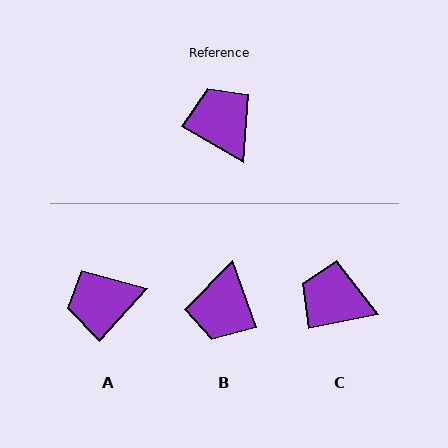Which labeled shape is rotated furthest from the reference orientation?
B, about 140 degrees away.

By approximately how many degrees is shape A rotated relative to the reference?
Approximately 78 degrees counter-clockwise.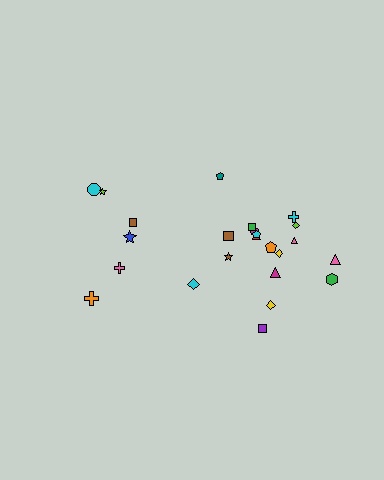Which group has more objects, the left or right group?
The right group.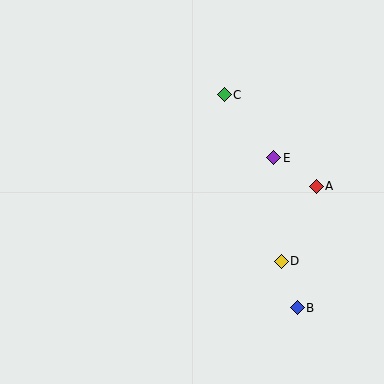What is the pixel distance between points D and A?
The distance between D and A is 83 pixels.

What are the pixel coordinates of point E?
Point E is at (274, 158).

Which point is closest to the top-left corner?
Point C is closest to the top-left corner.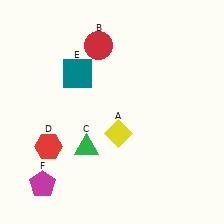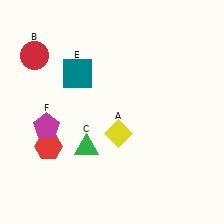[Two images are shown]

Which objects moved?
The objects that moved are: the red circle (B), the magenta pentagon (F).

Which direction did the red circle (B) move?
The red circle (B) moved left.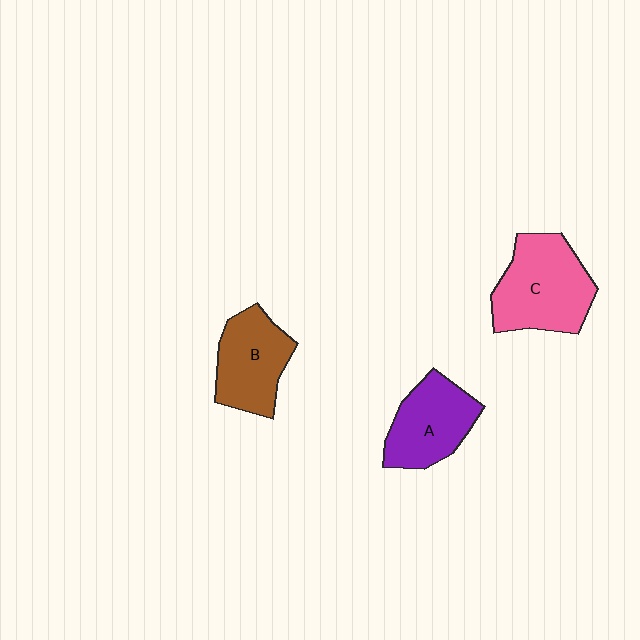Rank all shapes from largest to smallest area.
From largest to smallest: C (pink), B (brown), A (purple).